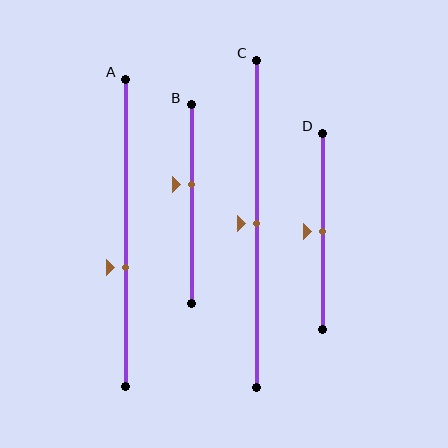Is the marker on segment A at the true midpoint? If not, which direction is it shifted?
No, the marker on segment A is shifted downward by about 11% of the segment length.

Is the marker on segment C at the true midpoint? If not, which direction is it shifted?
Yes, the marker on segment C is at the true midpoint.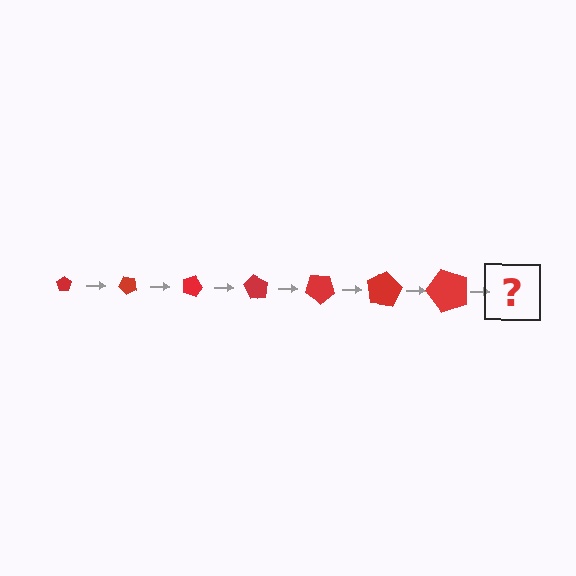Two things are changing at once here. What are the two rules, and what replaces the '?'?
The two rules are that the pentagon grows larger each step and it rotates 45 degrees each step. The '?' should be a pentagon, larger than the previous one and rotated 315 degrees from the start.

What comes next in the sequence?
The next element should be a pentagon, larger than the previous one and rotated 315 degrees from the start.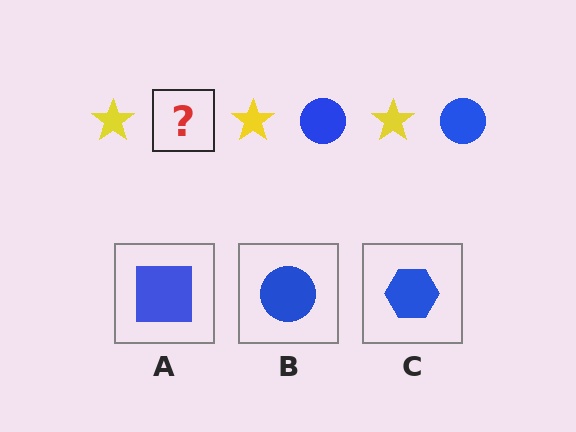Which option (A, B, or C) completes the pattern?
B.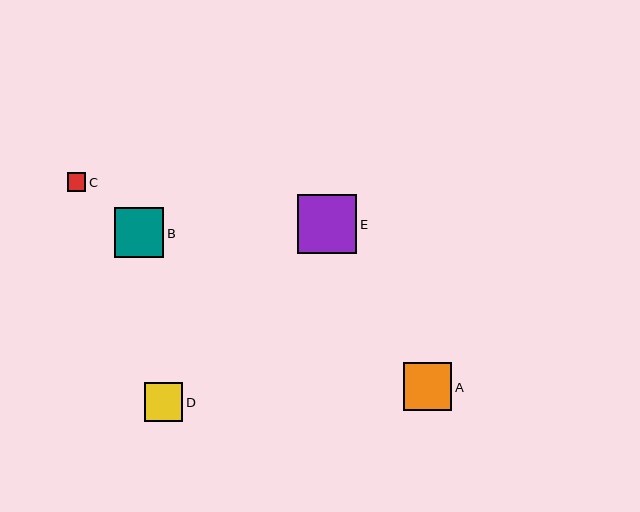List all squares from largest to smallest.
From largest to smallest: E, B, A, D, C.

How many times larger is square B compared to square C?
Square B is approximately 2.6 times the size of square C.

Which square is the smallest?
Square C is the smallest with a size of approximately 19 pixels.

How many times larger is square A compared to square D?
Square A is approximately 1.2 times the size of square D.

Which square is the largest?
Square E is the largest with a size of approximately 59 pixels.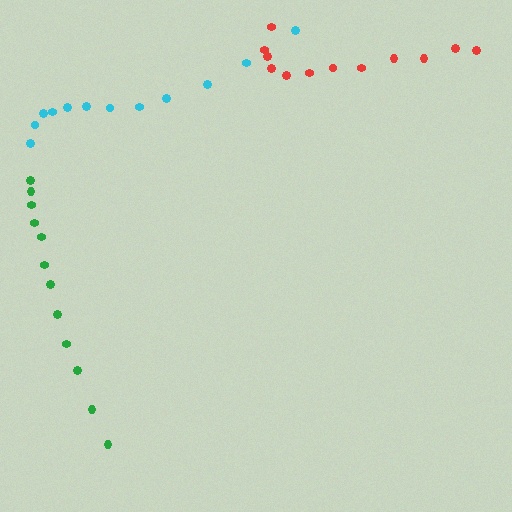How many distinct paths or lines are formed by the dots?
There are 3 distinct paths.